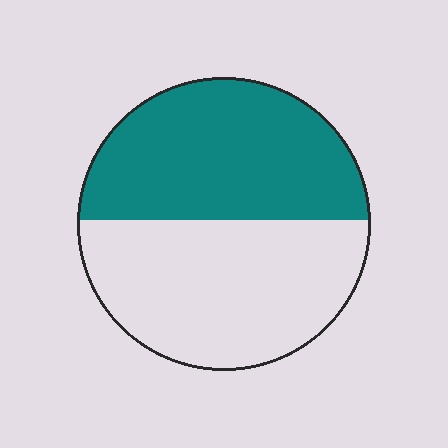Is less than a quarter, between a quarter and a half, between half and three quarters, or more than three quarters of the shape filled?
Between a quarter and a half.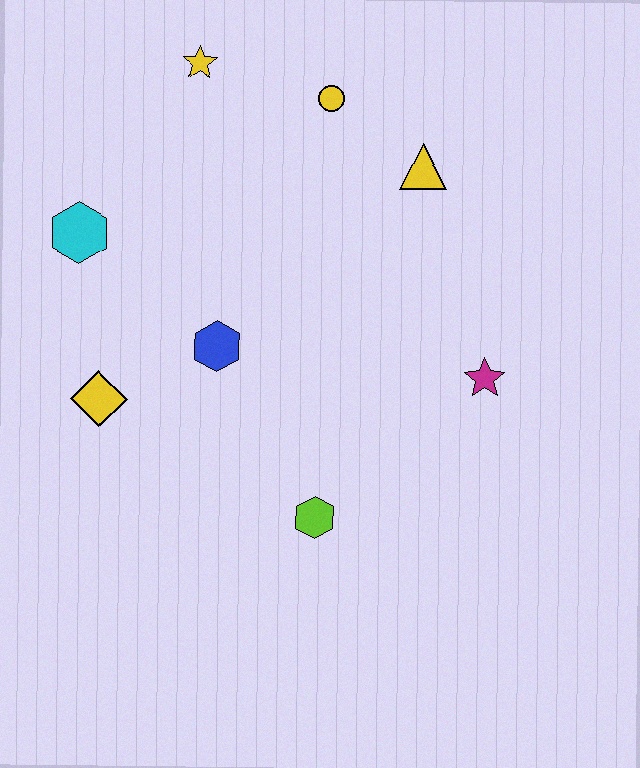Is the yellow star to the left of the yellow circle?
Yes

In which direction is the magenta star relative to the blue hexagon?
The magenta star is to the right of the blue hexagon.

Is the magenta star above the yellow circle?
No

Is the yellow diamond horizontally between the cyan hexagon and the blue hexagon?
Yes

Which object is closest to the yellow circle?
The yellow triangle is closest to the yellow circle.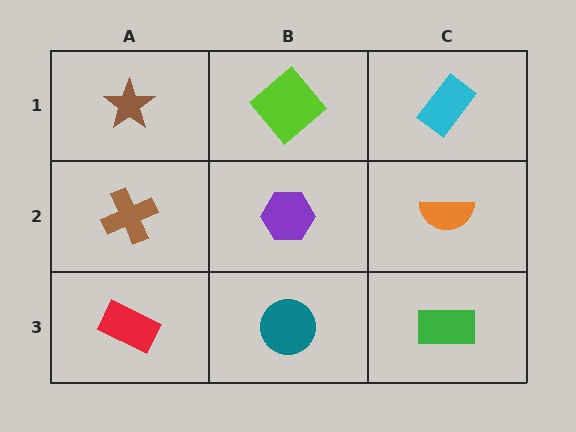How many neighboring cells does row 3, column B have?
3.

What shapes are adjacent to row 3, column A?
A brown cross (row 2, column A), a teal circle (row 3, column B).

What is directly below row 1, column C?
An orange semicircle.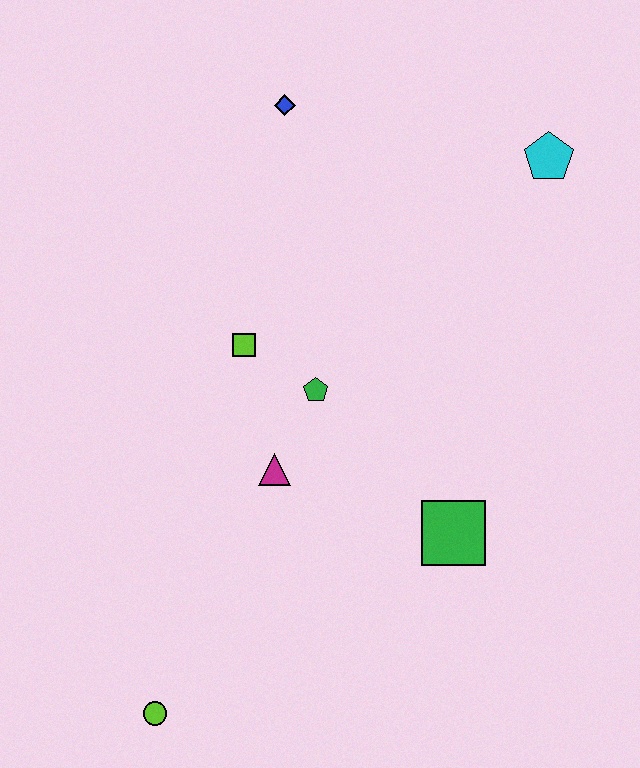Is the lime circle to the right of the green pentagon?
No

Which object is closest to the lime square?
The green pentagon is closest to the lime square.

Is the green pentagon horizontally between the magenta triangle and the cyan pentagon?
Yes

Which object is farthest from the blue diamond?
The lime circle is farthest from the blue diamond.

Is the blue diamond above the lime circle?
Yes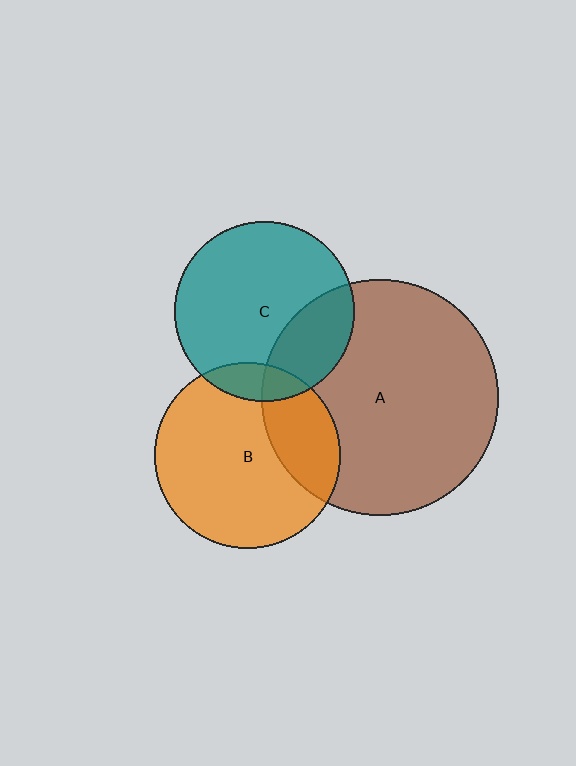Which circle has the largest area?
Circle A (brown).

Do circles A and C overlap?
Yes.